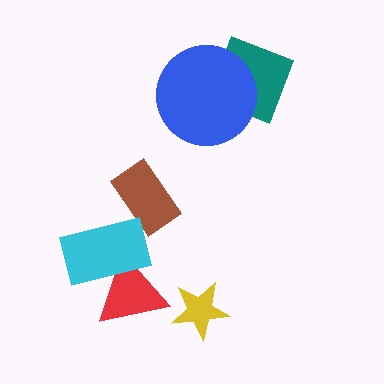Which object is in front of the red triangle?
The cyan rectangle is in front of the red triangle.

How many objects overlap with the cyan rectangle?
1 object overlaps with the cyan rectangle.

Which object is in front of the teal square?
The blue circle is in front of the teal square.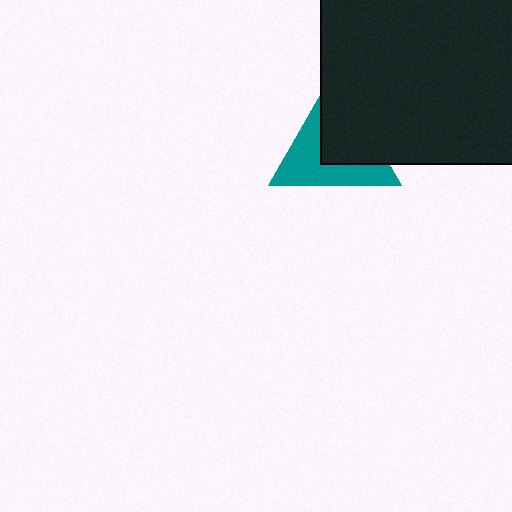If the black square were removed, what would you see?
You would see the complete teal triangle.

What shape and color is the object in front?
The object in front is a black square.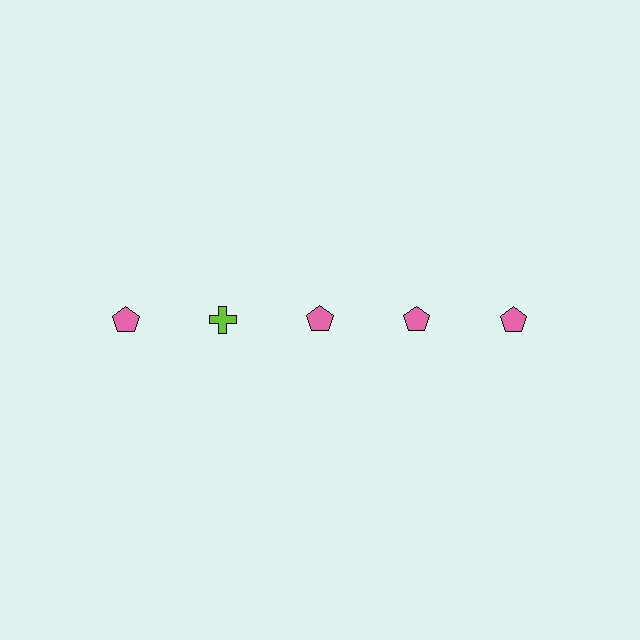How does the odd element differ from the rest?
It differs in both color (lime instead of pink) and shape (cross instead of pentagon).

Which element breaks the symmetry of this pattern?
The lime cross in the top row, second from left column breaks the symmetry. All other shapes are pink pentagons.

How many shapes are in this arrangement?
There are 5 shapes arranged in a grid pattern.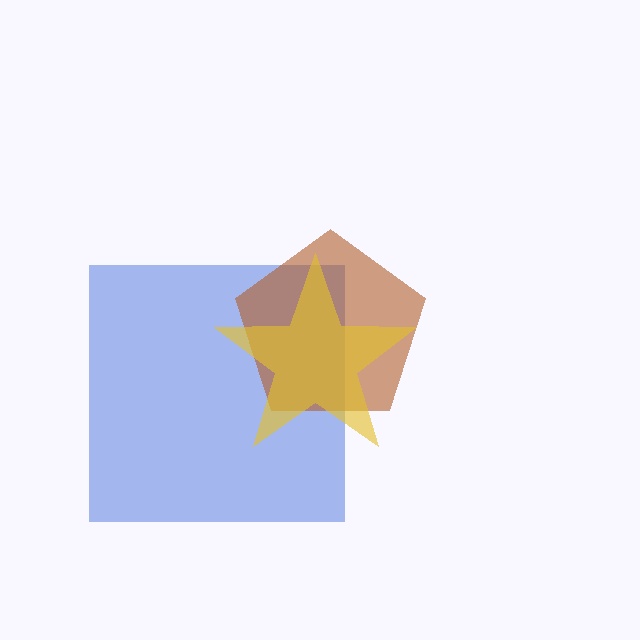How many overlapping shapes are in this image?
There are 3 overlapping shapes in the image.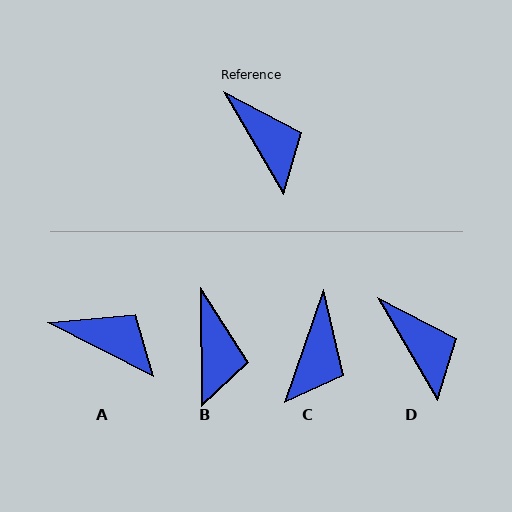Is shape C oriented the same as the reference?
No, it is off by about 50 degrees.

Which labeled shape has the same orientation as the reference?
D.